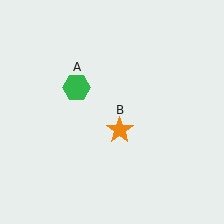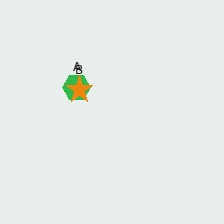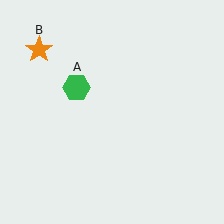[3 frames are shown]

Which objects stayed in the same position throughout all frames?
Green hexagon (object A) remained stationary.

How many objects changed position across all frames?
1 object changed position: orange star (object B).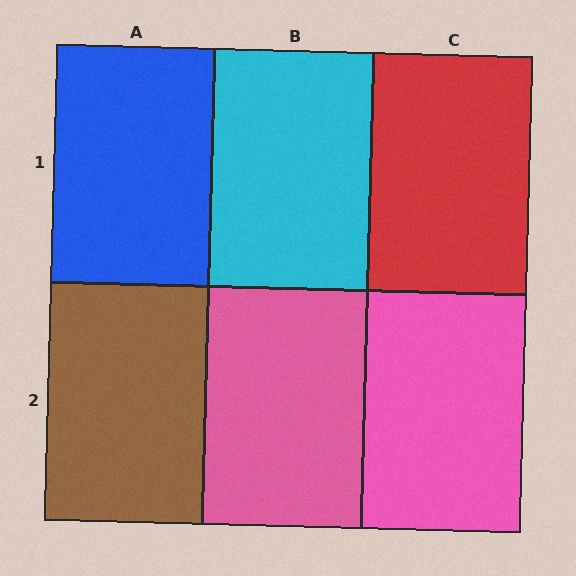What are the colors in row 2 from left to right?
Brown, pink, pink.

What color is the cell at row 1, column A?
Blue.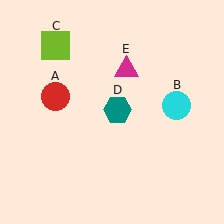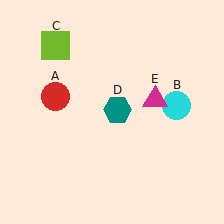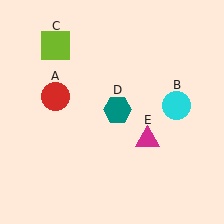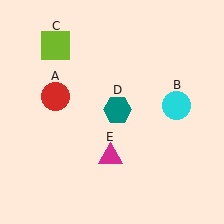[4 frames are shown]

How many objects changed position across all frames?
1 object changed position: magenta triangle (object E).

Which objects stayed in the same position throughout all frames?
Red circle (object A) and cyan circle (object B) and lime square (object C) and teal hexagon (object D) remained stationary.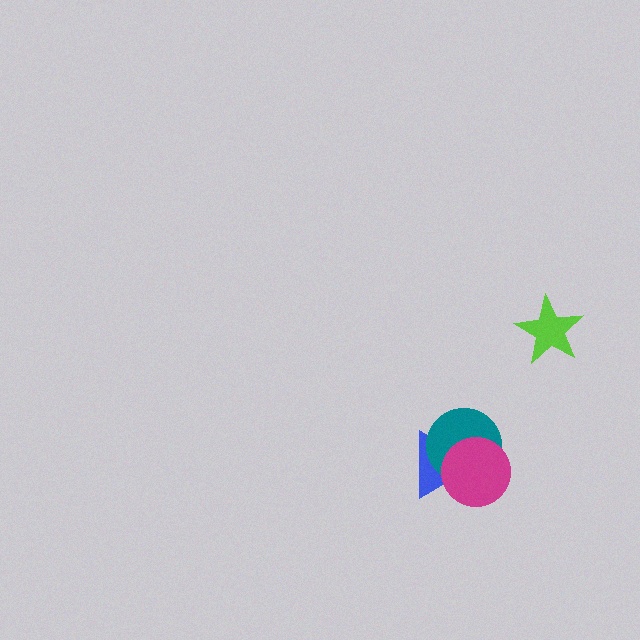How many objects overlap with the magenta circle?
2 objects overlap with the magenta circle.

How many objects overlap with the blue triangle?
2 objects overlap with the blue triangle.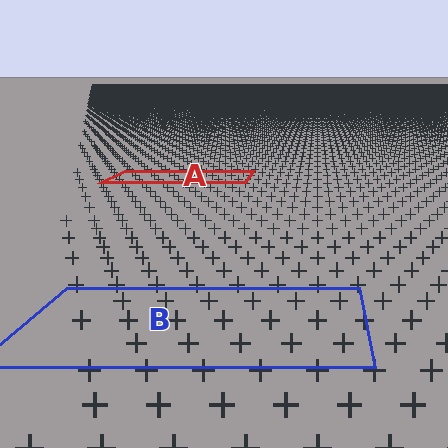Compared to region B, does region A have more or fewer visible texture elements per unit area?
Region A has more texture elements per unit area — they are packed more densely because it is farther away.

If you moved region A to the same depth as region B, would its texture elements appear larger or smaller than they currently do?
They would appear larger. At a closer depth, the same texture elements are projected at a bigger on-screen size.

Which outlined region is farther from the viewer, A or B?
Region A is farther from the viewer — the texture elements inside it appear smaller and more densely packed.